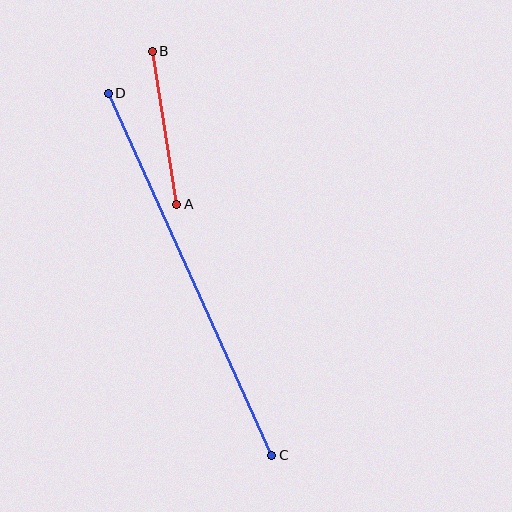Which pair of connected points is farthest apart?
Points C and D are farthest apart.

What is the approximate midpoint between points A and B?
The midpoint is at approximately (164, 128) pixels.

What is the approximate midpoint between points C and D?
The midpoint is at approximately (190, 274) pixels.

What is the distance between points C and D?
The distance is approximately 397 pixels.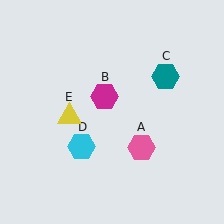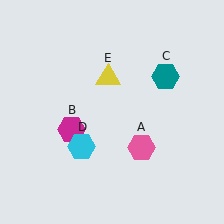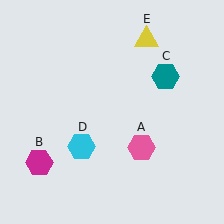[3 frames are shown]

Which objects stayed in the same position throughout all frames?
Pink hexagon (object A) and teal hexagon (object C) and cyan hexagon (object D) remained stationary.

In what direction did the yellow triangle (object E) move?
The yellow triangle (object E) moved up and to the right.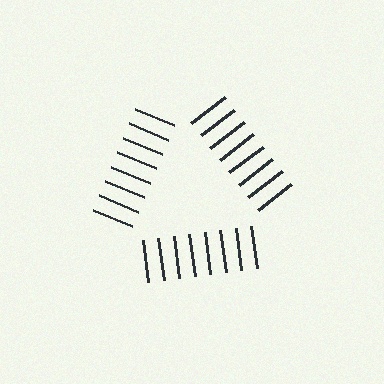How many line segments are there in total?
24 — 8 along each of the 3 edges.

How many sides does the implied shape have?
3 sides — the line-ends trace a triangle.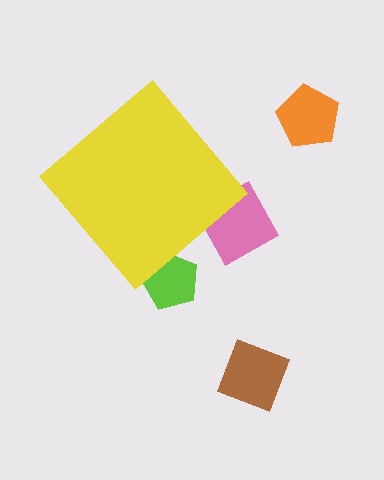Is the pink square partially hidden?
Yes, the pink square is partially hidden behind the yellow diamond.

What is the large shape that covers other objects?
A yellow diamond.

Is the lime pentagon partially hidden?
Yes, the lime pentagon is partially hidden behind the yellow diamond.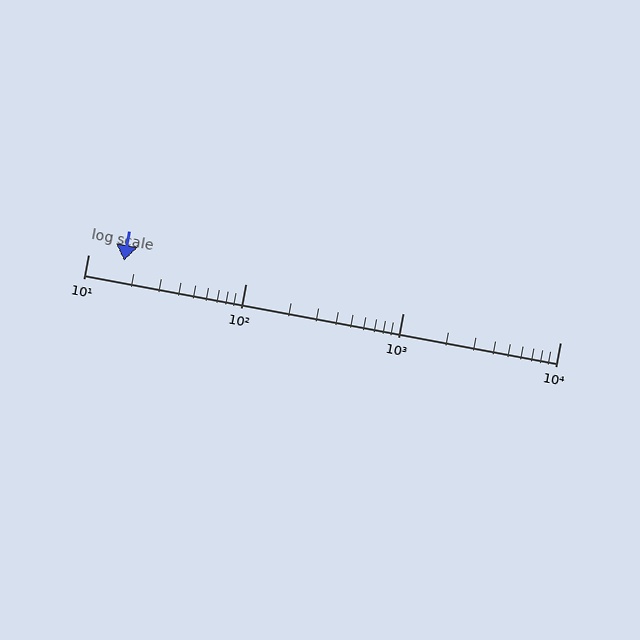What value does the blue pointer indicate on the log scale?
The pointer indicates approximately 17.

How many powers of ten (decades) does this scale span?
The scale spans 3 decades, from 10 to 10000.